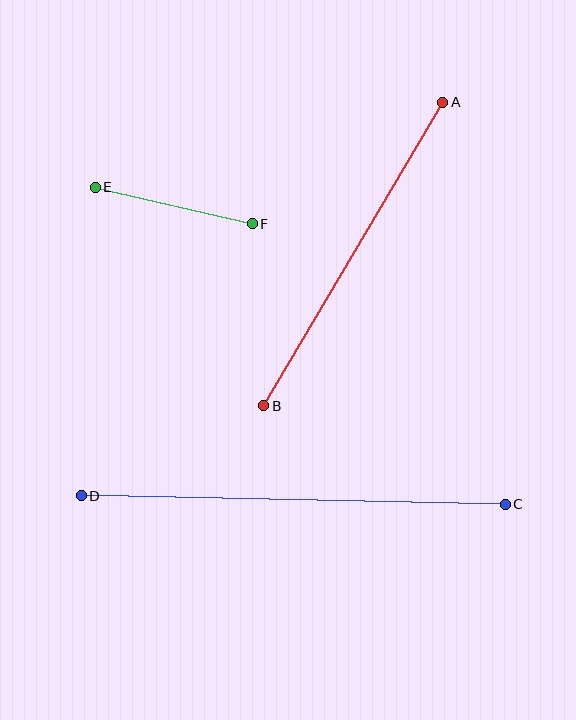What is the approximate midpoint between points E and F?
The midpoint is at approximately (174, 206) pixels.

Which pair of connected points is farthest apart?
Points C and D are farthest apart.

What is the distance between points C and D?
The distance is approximately 424 pixels.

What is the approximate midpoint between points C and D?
The midpoint is at approximately (293, 500) pixels.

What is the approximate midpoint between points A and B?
The midpoint is at approximately (353, 254) pixels.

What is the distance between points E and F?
The distance is approximately 161 pixels.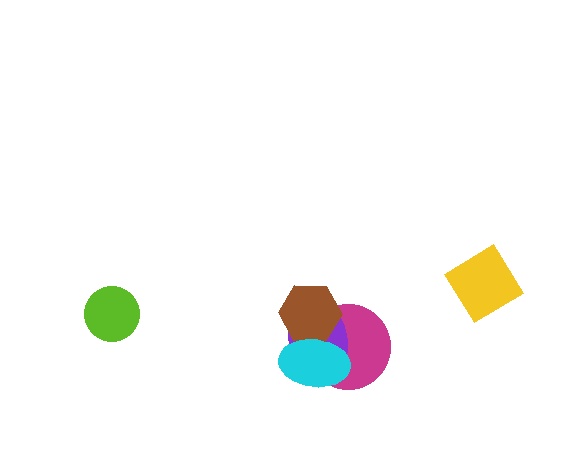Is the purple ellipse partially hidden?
Yes, it is partially covered by another shape.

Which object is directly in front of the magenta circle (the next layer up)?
The purple ellipse is directly in front of the magenta circle.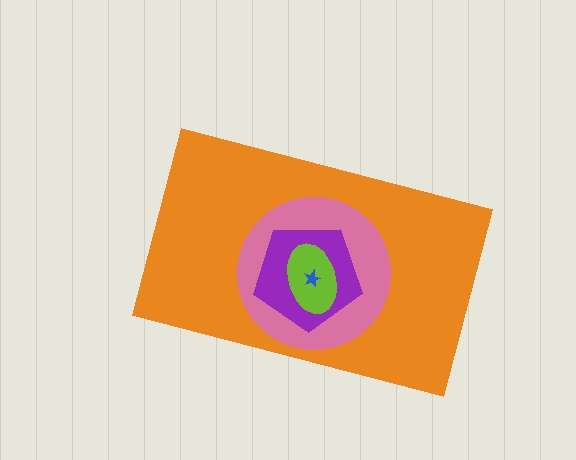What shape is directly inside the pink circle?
The purple pentagon.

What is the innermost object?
The blue star.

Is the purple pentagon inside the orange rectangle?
Yes.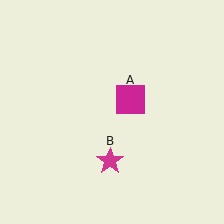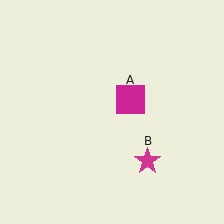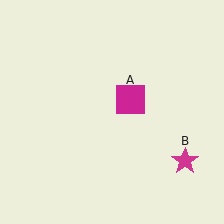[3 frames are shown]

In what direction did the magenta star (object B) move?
The magenta star (object B) moved right.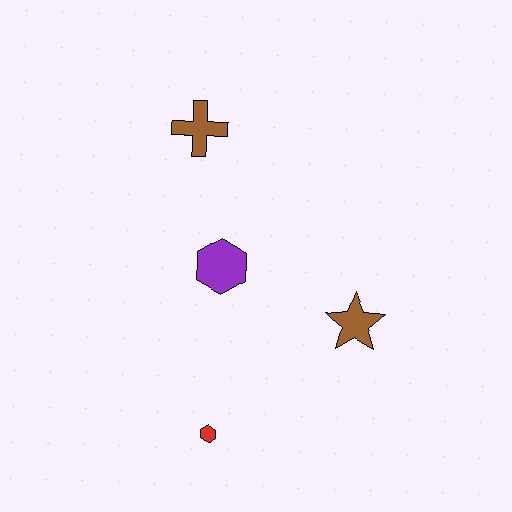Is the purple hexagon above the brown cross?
No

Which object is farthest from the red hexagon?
The brown cross is farthest from the red hexagon.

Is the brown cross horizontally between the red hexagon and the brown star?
No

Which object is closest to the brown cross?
The purple hexagon is closest to the brown cross.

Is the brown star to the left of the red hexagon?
No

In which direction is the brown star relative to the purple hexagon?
The brown star is to the right of the purple hexagon.